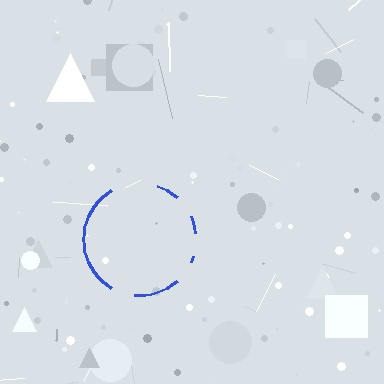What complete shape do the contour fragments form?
The contour fragments form a circle.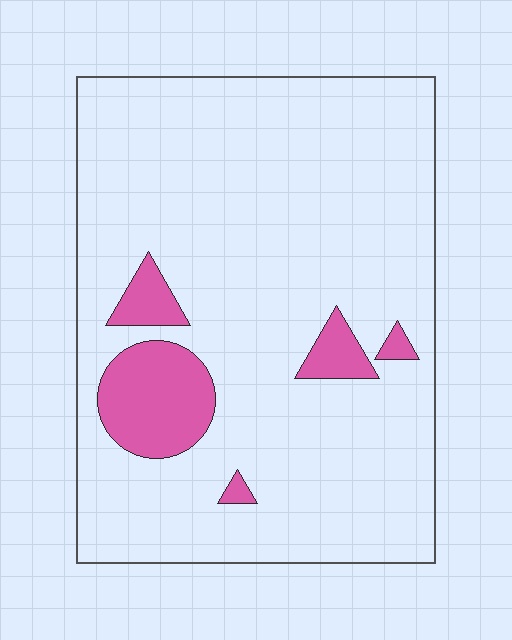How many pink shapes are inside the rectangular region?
5.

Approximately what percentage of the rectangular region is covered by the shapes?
Approximately 10%.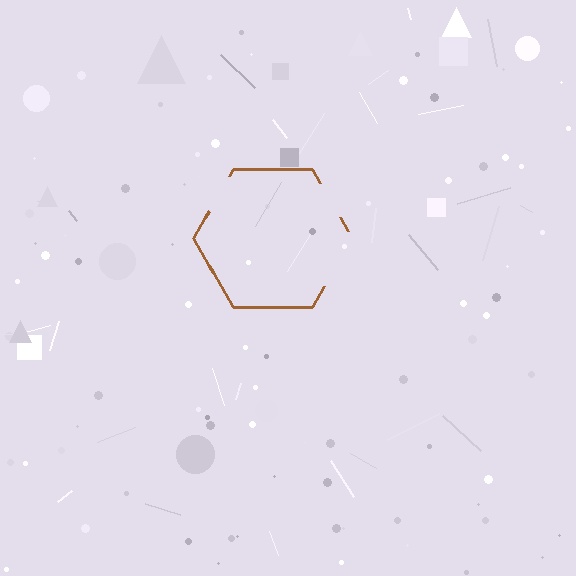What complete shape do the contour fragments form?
The contour fragments form a hexagon.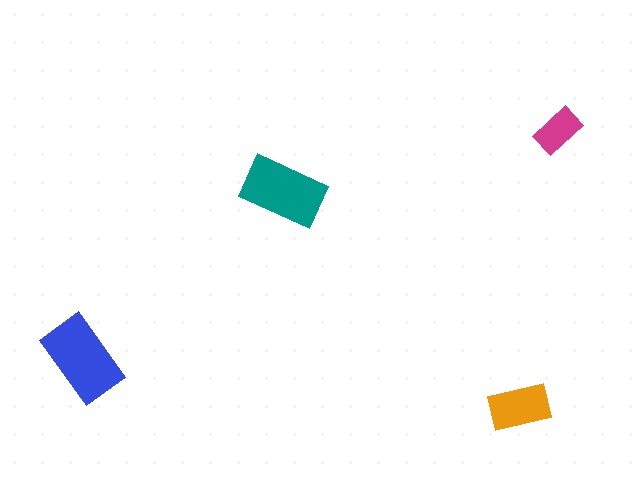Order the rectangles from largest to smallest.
the blue one, the teal one, the orange one, the magenta one.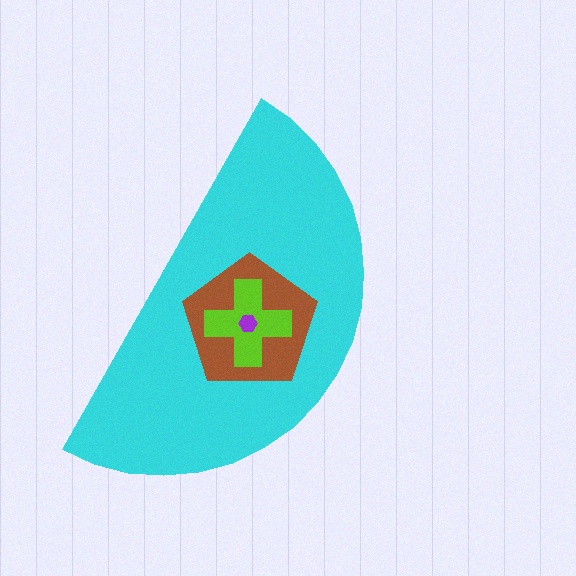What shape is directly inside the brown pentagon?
The lime cross.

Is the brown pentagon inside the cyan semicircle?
Yes.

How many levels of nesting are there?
4.